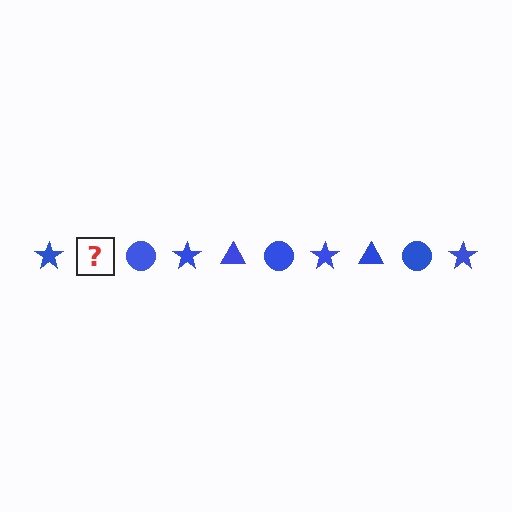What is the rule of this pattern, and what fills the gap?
The rule is that the pattern cycles through star, triangle, circle shapes in blue. The gap should be filled with a blue triangle.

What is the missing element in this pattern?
The missing element is a blue triangle.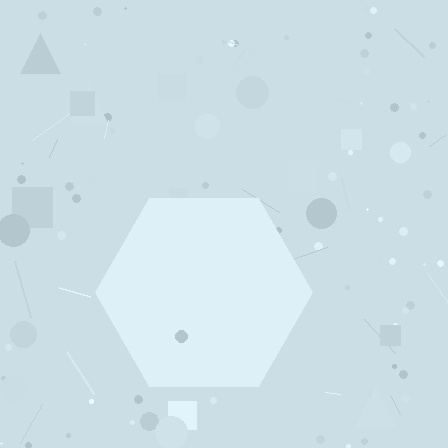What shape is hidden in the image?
A hexagon is hidden in the image.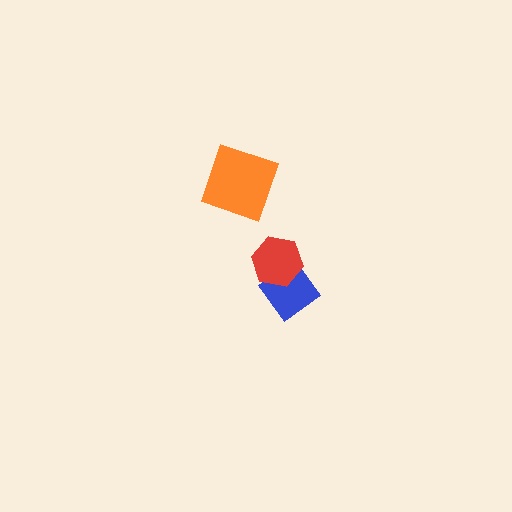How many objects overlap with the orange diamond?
0 objects overlap with the orange diamond.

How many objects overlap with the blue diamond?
1 object overlaps with the blue diamond.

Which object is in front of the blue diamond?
The red hexagon is in front of the blue diamond.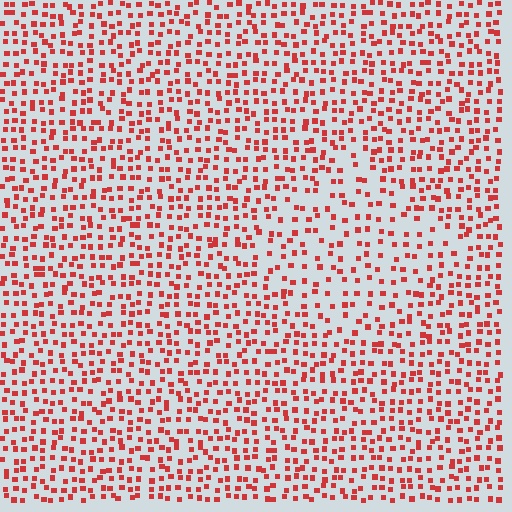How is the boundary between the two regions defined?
The boundary is defined by a change in element density (approximately 1.7x ratio). All elements are the same color, size, and shape.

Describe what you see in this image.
The image contains small red elements arranged at two different densities. A diamond-shaped region is visible where the elements are less densely packed than the surrounding area.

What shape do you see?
I see a diamond.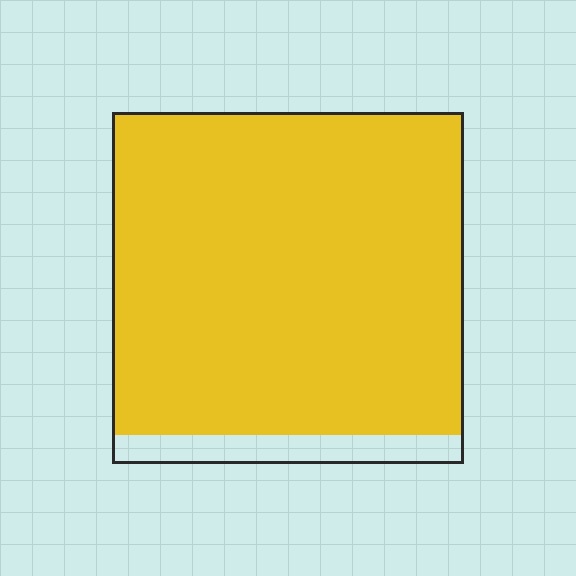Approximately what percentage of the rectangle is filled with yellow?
Approximately 90%.